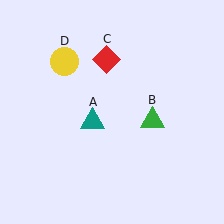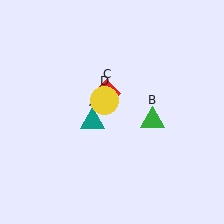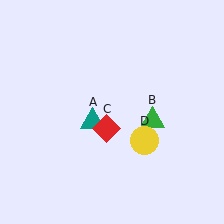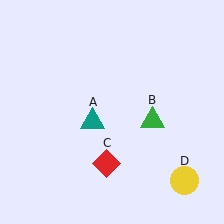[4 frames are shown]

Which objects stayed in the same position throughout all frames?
Teal triangle (object A) and green triangle (object B) remained stationary.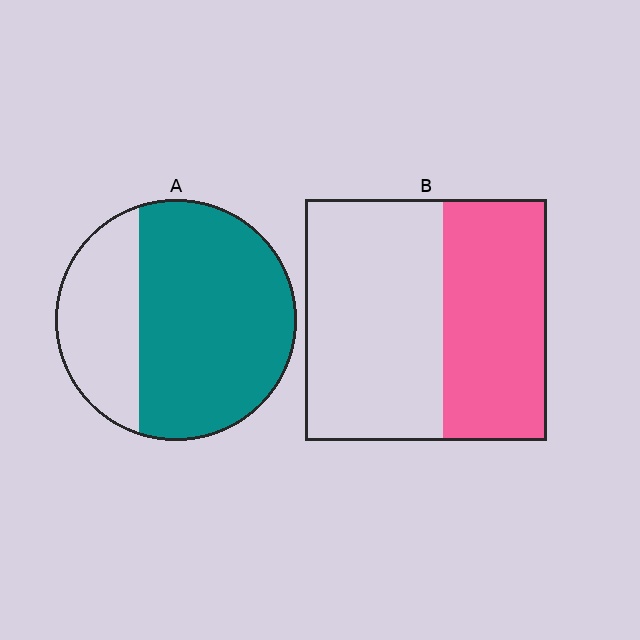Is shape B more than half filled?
No.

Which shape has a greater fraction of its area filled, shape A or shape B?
Shape A.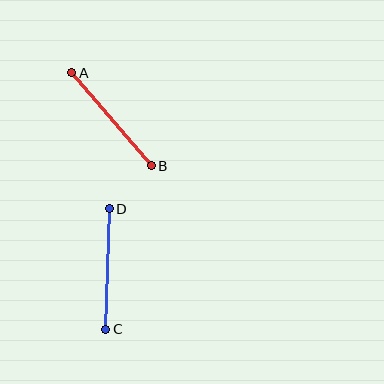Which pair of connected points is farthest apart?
Points A and B are farthest apart.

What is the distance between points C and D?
The distance is approximately 121 pixels.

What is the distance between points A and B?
The distance is approximately 122 pixels.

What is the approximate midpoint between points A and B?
The midpoint is at approximately (111, 119) pixels.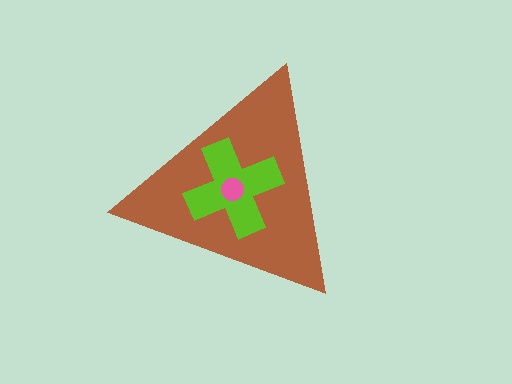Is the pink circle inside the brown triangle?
Yes.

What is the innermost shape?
The pink circle.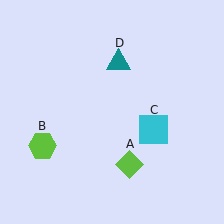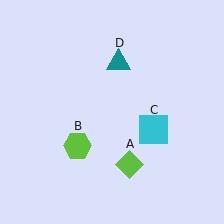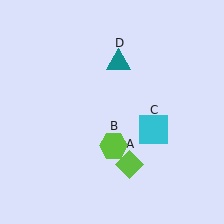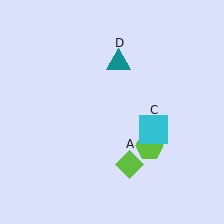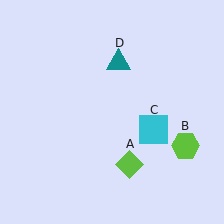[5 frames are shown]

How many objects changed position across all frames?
1 object changed position: lime hexagon (object B).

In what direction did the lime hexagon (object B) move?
The lime hexagon (object B) moved right.